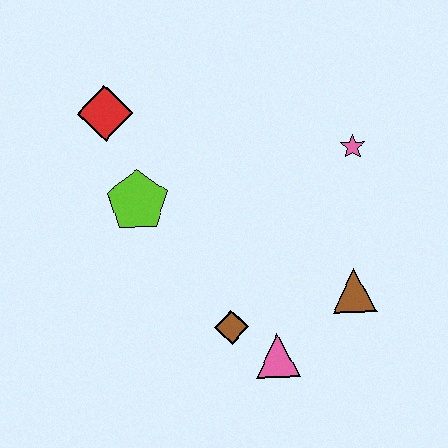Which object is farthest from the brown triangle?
The red diamond is farthest from the brown triangle.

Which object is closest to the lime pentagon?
The red diamond is closest to the lime pentagon.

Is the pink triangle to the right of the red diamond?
Yes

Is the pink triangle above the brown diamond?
No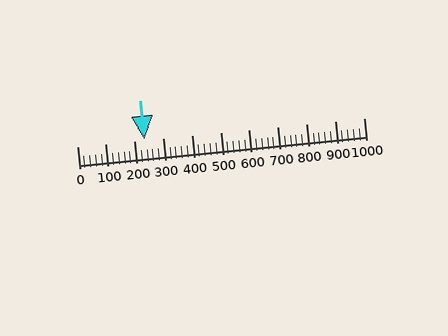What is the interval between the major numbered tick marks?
The major tick marks are spaced 100 units apart.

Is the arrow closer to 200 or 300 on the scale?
The arrow is closer to 200.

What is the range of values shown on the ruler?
The ruler shows values from 0 to 1000.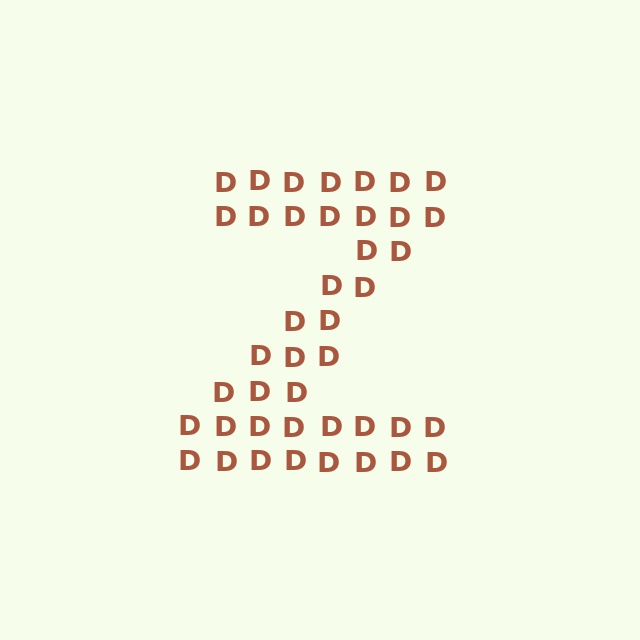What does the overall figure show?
The overall figure shows the letter Z.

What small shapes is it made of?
It is made of small letter D's.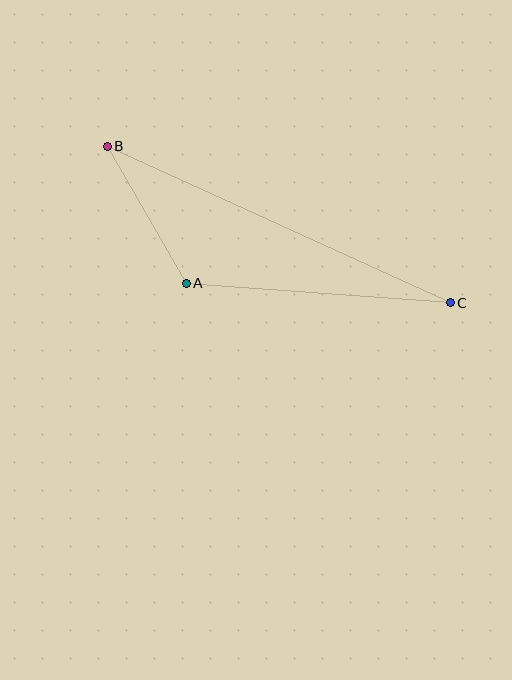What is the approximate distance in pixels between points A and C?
The distance between A and C is approximately 265 pixels.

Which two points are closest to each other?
Points A and B are closest to each other.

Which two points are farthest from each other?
Points B and C are farthest from each other.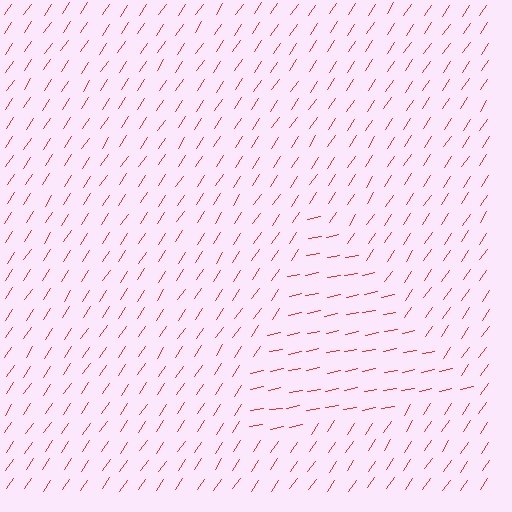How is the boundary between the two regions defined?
The boundary is defined purely by a change in line orientation (approximately 45 degrees difference). All lines are the same color and thickness.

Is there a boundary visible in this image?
Yes, there is a texture boundary formed by a change in line orientation.